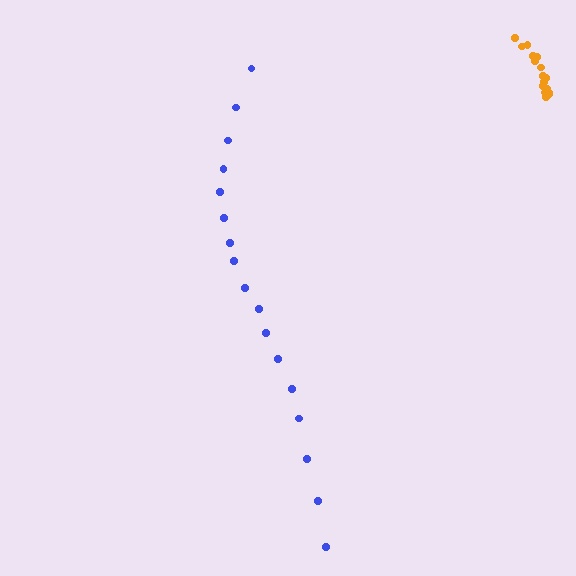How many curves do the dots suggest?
There are 2 distinct paths.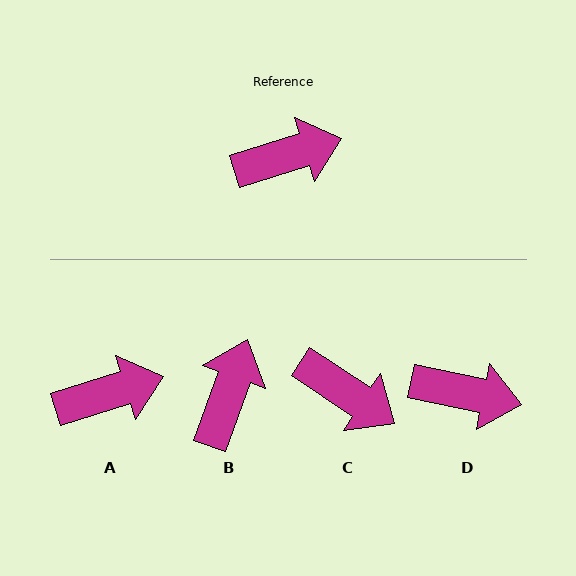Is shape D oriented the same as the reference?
No, it is off by about 29 degrees.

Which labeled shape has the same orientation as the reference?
A.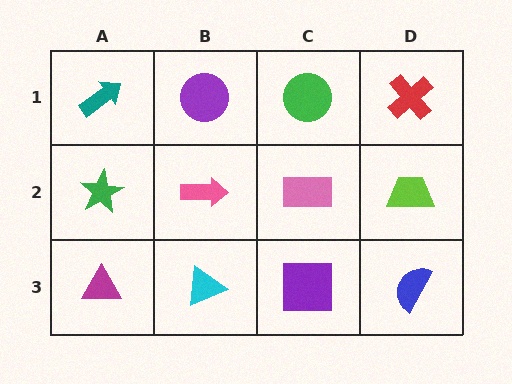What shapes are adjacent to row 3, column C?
A pink rectangle (row 2, column C), a cyan triangle (row 3, column B), a blue semicircle (row 3, column D).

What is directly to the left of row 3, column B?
A magenta triangle.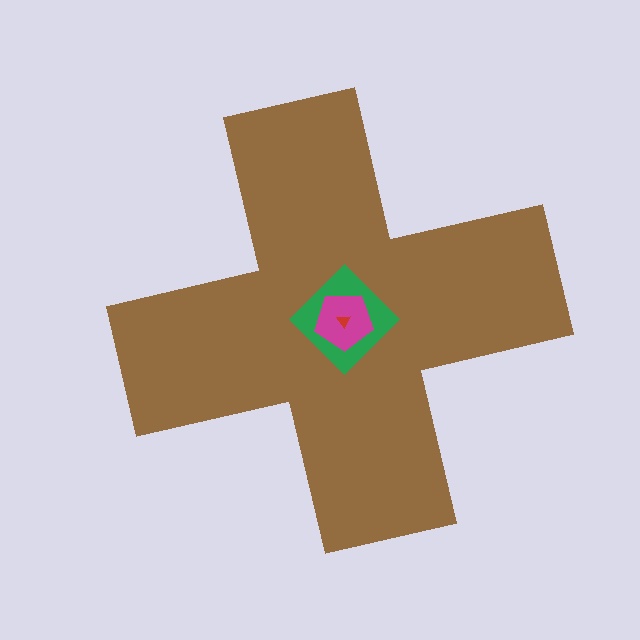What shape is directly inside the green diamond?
The magenta pentagon.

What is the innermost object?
The red triangle.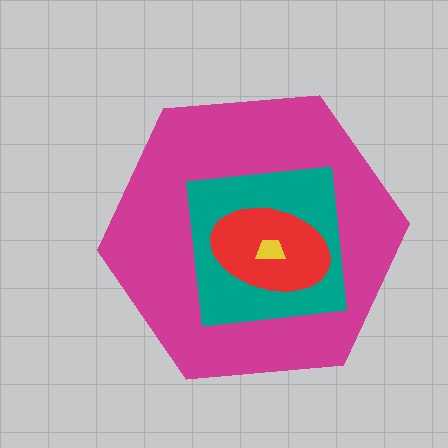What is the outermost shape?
The magenta hexagon.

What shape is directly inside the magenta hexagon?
The teal square.